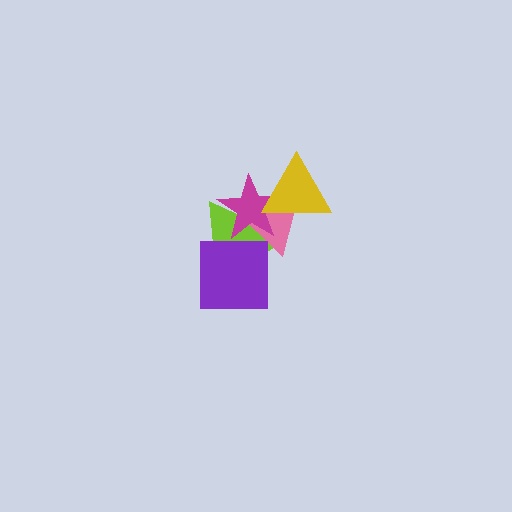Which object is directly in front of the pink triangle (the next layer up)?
The magenta star is directly in front of the pink triangle.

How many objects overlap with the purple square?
1 object overlaps with the purple square.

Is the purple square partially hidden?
No, no other shape covers it.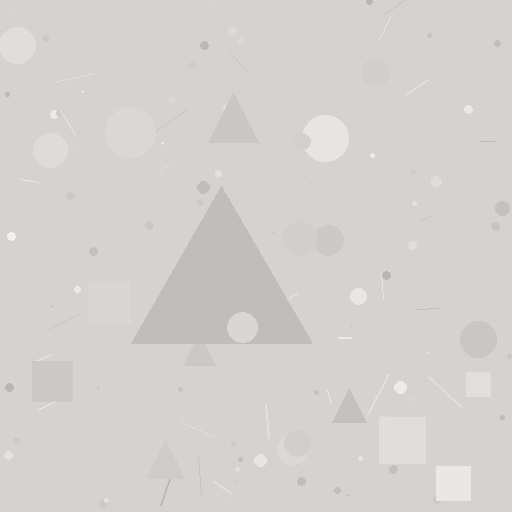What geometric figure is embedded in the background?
A triangle is embedded in the background.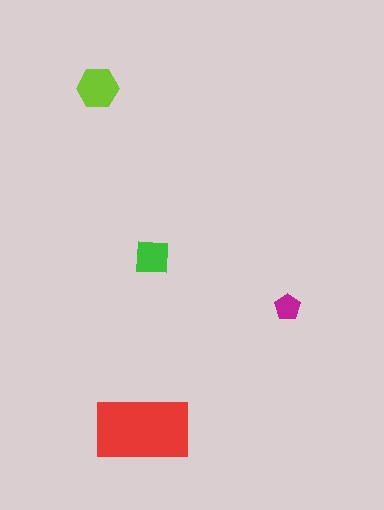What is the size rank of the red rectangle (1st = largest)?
1st.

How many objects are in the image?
There are 4 objects in the image.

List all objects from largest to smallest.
The red rectangle, the lime hexagon, the green square, the magenta pentagon.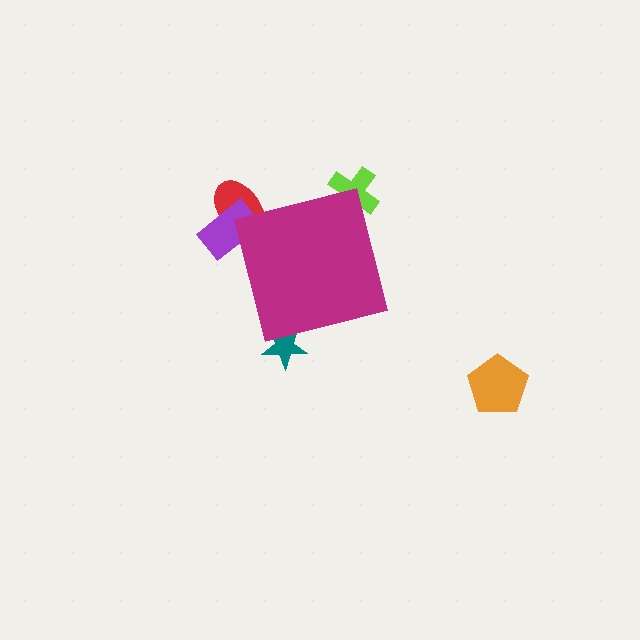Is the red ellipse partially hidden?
Yes, the red ellipse is partially hidden behind the magenta square.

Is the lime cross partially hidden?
Yes, the lime cross is partially hidden behind the magenta square.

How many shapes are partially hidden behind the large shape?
4 shapes are partially hidden.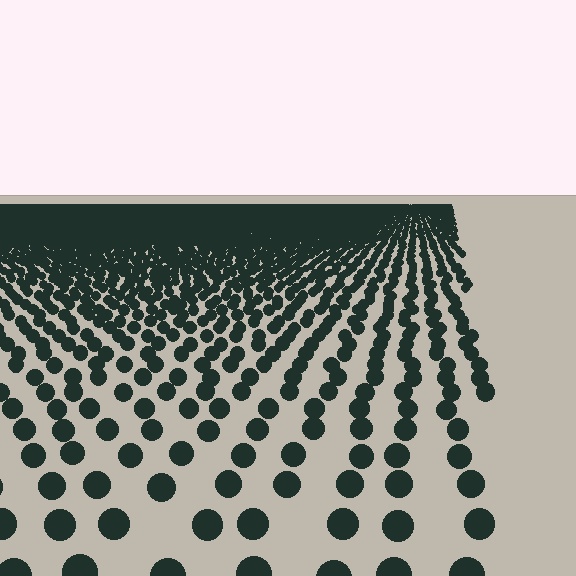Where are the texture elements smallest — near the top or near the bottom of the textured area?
Near the top.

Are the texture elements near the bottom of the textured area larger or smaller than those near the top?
Larger. Near the bottom, elements are closer to the viewer and appear at a bigger on-screen size.